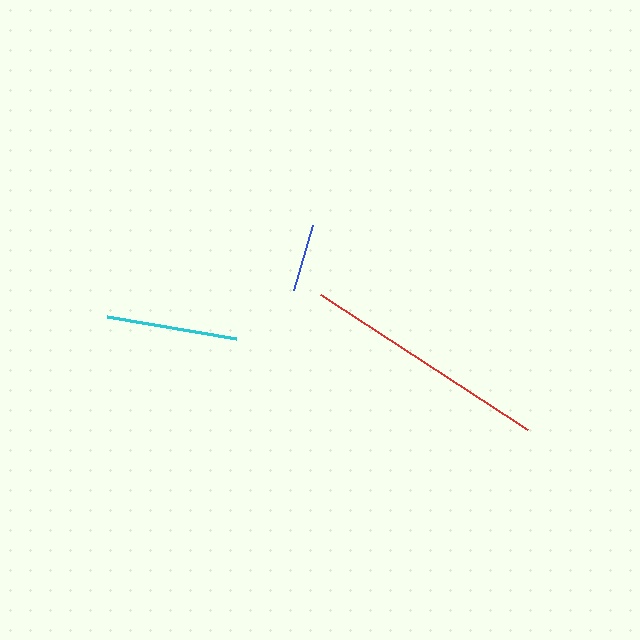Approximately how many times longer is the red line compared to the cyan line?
The red line is approximately 1.9 times the length of the cyan line.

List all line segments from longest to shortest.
From longest to shortest: red, cyan, blue.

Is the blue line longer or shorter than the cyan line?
The cyan line is longer than the blue line.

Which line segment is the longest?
The red line is the longest at approximately 247 pixels.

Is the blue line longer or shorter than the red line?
The red line is longer than the blue line.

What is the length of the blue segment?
The blue segment is approximately 68 pixels long.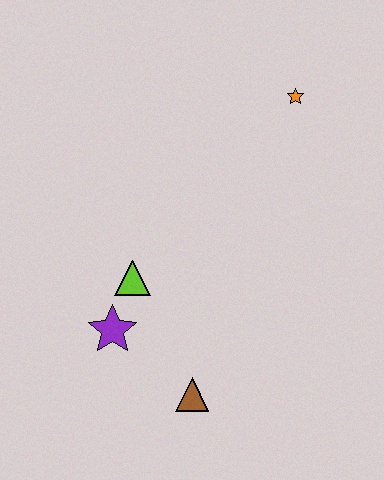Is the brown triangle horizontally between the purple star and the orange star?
Yes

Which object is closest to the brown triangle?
The purple star is closest to the brown triangle.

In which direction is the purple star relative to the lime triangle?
The purple star is below the lime triangle.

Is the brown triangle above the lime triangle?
No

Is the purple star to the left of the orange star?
Yes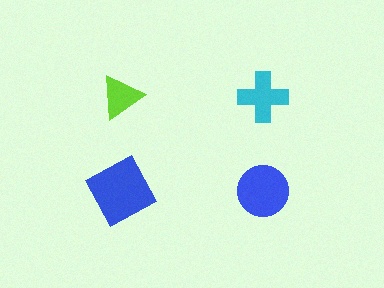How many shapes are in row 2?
2 shapes.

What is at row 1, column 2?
A cyan cross.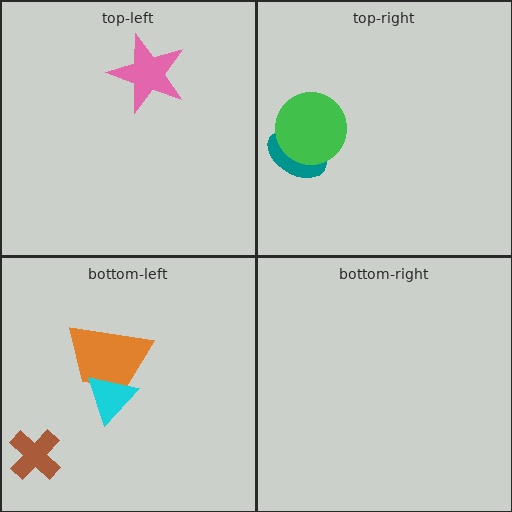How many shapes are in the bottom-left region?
3.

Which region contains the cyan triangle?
The bottom-left region.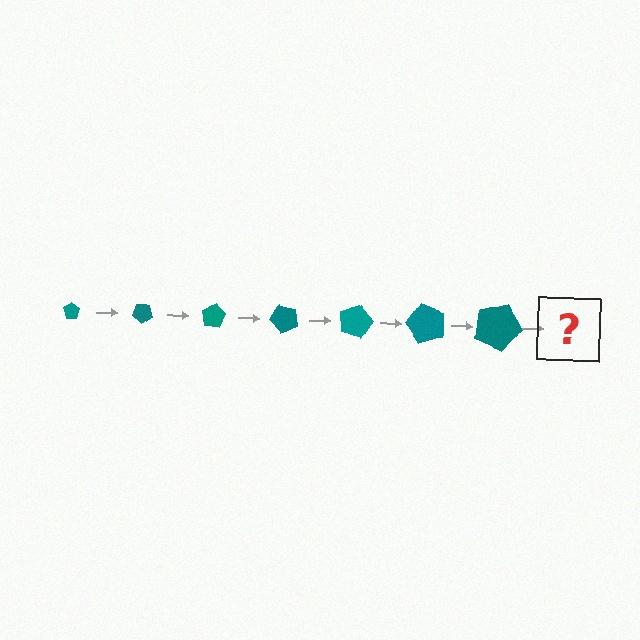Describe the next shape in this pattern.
It should be a pentagon, larger than the previous one and rotated 280 degrees from the start.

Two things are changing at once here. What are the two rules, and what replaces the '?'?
The two rules are that the pentagon grows larger each step and it rotates 40 degrees each step. The '?' should be a pentagon, larger than the previous one and rotated 280 degrees from the start.